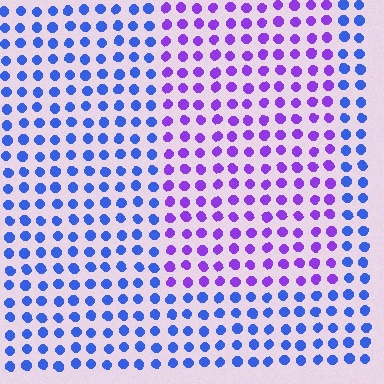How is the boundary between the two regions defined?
The boundary is defined purely by a slight shift in hue (about 47 degrees). Spacing, size, and orientation are identical on both sides.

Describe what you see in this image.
The image is filled with small blue elements in a uniform arrangement. A rectangle-shaped region is visible where the elements are tinted to a slightly different hue, forming a subtle color boundary.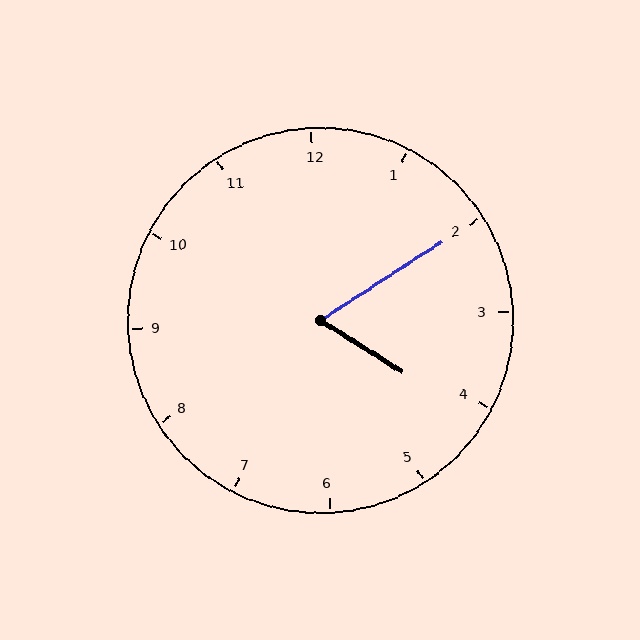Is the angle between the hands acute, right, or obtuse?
It is acute.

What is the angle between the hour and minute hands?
Approximately 65 degrees.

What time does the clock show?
4:10.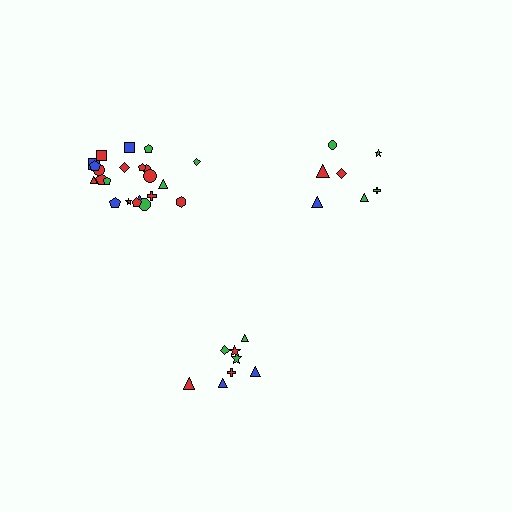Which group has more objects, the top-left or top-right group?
The top-left group.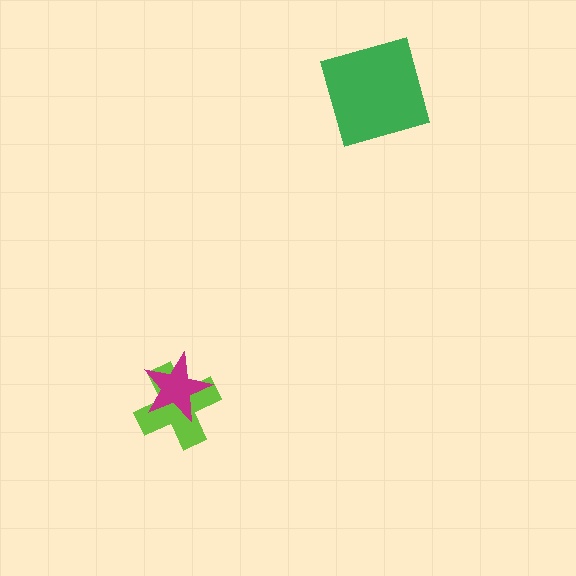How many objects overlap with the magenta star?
1 object overlaps with the magenta star.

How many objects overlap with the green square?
0 objects overlap with the green square.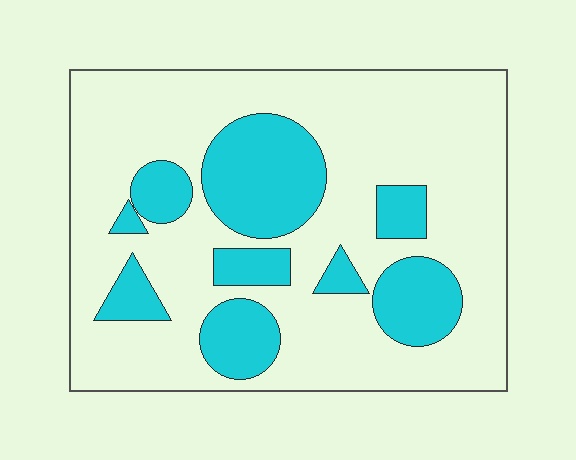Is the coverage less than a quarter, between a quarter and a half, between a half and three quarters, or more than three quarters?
Between a quarter and a half.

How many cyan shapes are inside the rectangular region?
9.